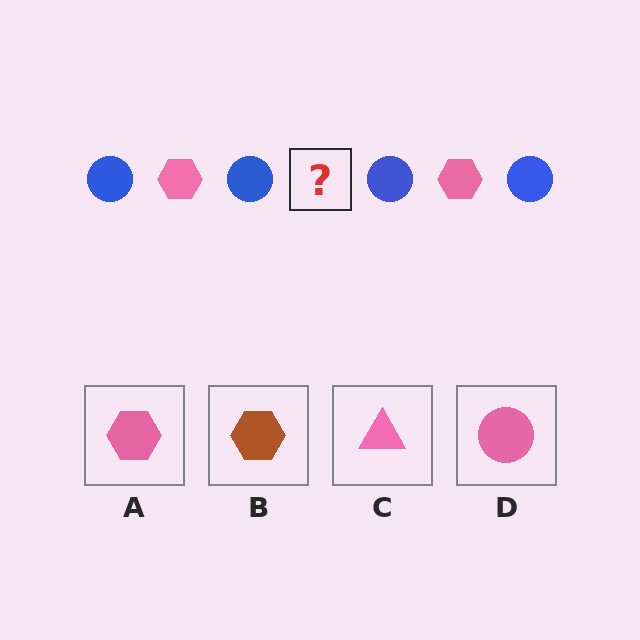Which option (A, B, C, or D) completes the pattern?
A.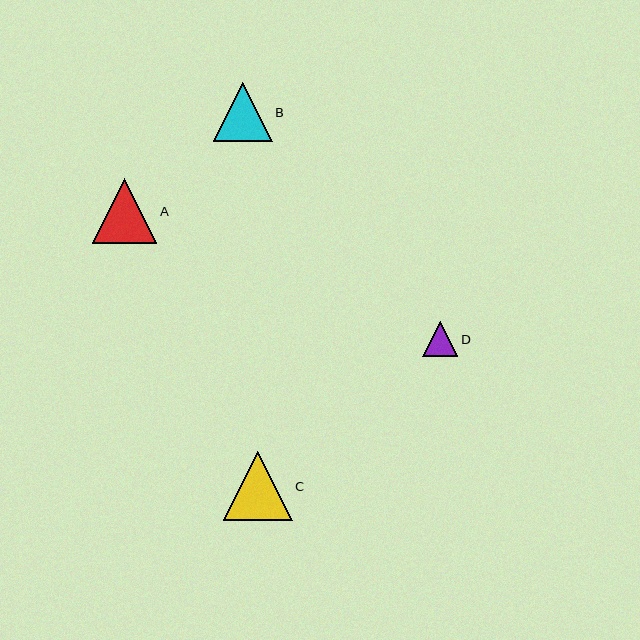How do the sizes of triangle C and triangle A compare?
Triangle C and triangle A are approximately the same size.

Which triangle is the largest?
Triangle C is the largest with a size of approximately 69 pixels.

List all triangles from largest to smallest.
From largest to smallest: C, A, B, D.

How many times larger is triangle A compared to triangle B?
Triangle A is approximately 1.1 times the size of triangle B.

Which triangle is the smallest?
Triangle D is the smallest with a size of approximately 35 pixels.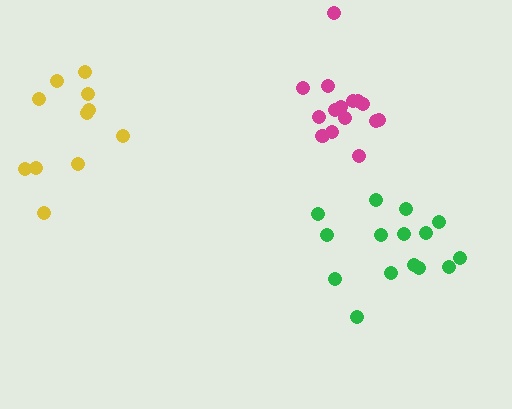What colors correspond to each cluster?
The clusters are colored: green, yellow, magenta.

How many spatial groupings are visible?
There are 3 spatial groupings.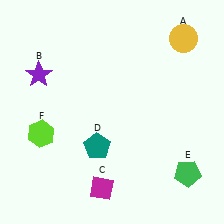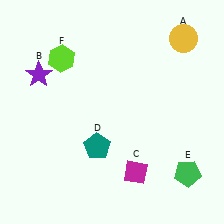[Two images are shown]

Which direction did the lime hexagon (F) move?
The lime hexagon (F) moved up.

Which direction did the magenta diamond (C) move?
The magenta diamond (C) moved right.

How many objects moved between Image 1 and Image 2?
2 objects moved between the two images.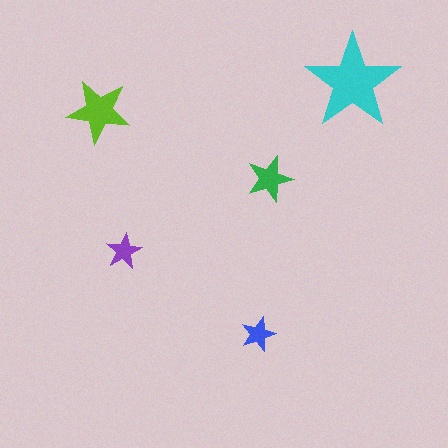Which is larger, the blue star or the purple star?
The purple one.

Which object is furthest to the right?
The cyan star is rightmost.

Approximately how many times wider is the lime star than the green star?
About 1.5 times wider.